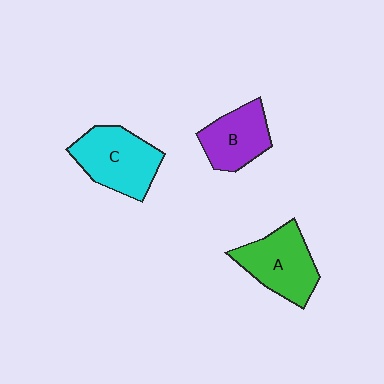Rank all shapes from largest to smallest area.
From largest to smallest: C (cyan), A (green), B (purple).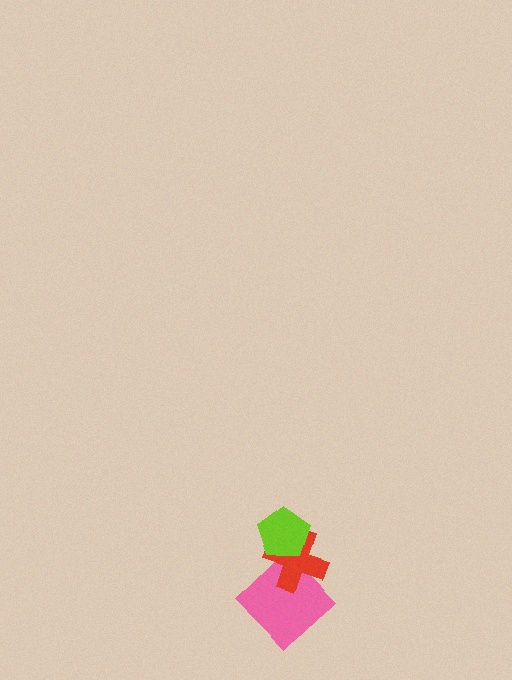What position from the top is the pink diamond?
The pink diamond is 3rd from the top.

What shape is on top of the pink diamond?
The red cross is on top of the pink diamond.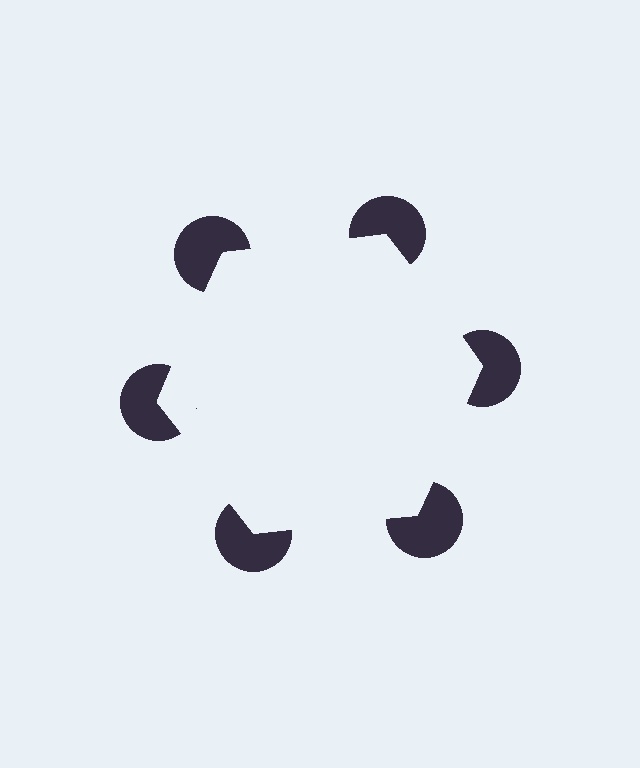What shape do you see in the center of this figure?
An illusory hexagon — its edges are inferred from the aligned wedge cuts in the pac-man discs, not physically drawn.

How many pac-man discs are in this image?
There are 6 — one at each vertex of the illusory hexagon.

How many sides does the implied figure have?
6 sides.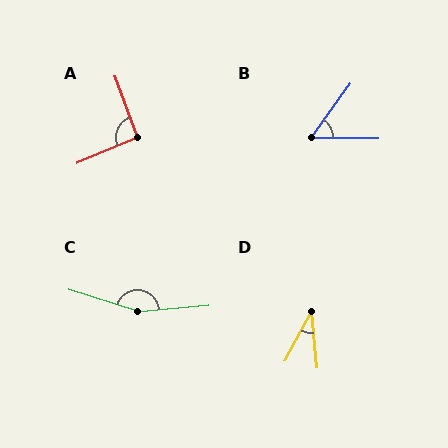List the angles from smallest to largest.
D (34°), B (55°), A (92°), C (158°).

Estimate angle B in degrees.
Approximately 55 degrees.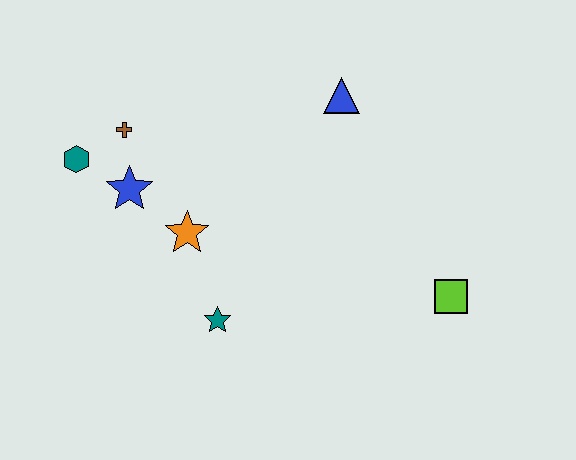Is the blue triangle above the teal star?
Yes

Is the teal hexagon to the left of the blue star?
Yes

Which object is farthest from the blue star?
The lime square is farthest from the blue star.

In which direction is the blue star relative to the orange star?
The blue star is to the left of the orange star.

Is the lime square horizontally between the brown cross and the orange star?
No